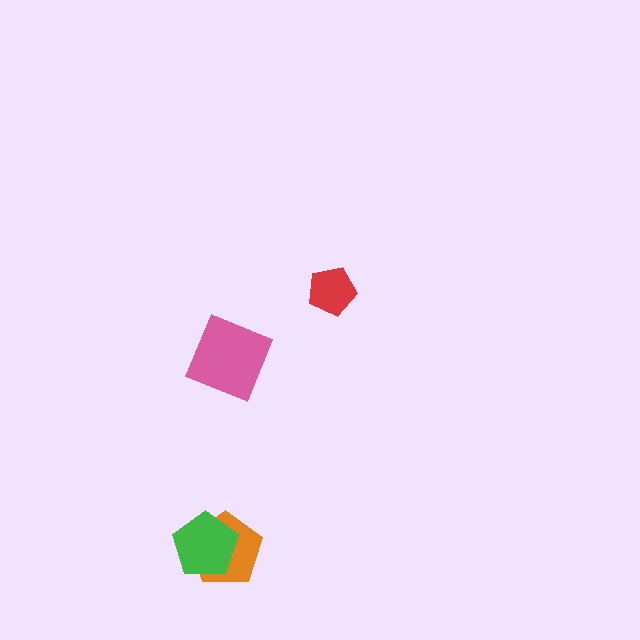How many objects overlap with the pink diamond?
0 objects overlap with the pink diamond.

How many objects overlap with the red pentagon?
0 objects overlap with the red pentagon.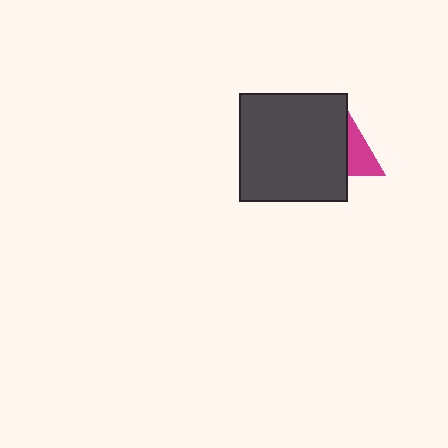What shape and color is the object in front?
The object in front is a dark gray rectangle.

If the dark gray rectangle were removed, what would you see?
You would see the complete magenta triangle.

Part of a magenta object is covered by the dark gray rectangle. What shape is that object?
It is a triangle.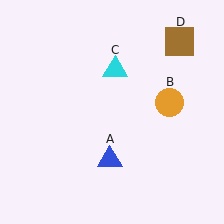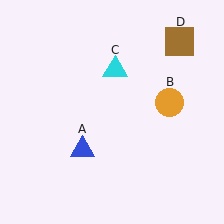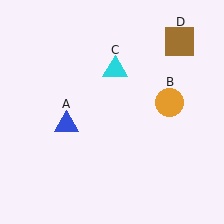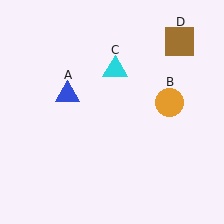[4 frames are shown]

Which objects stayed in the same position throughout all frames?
Orange circle (object B) and cyan triangle (object C) and brown square (object D) remained stationary.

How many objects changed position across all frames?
1 object changed position: blue triangle (object A).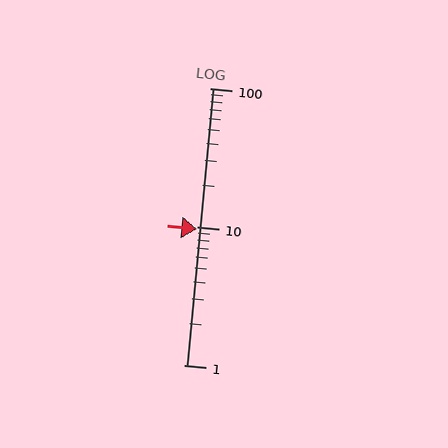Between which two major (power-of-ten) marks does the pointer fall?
The pointer is between 1 and 10.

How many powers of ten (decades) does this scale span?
The scale spans 2 decades, from 1 to 100.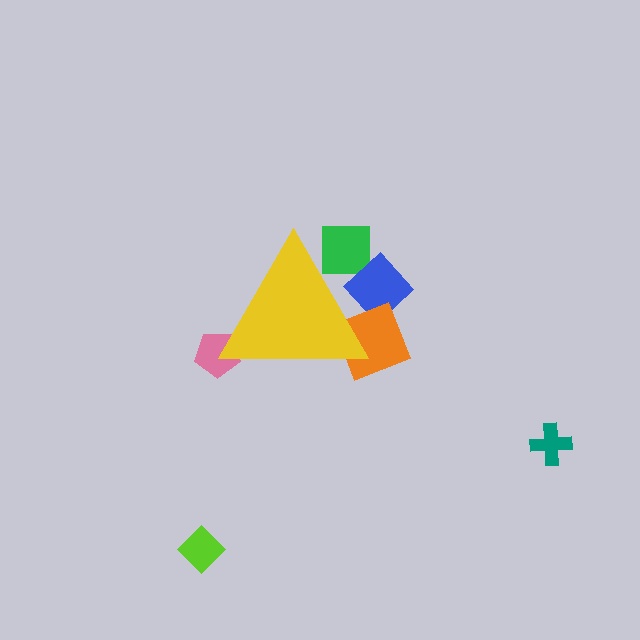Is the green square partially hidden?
Yes, the green square is partially hidden behind the yellow triangle.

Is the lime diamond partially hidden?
No, the lime diamond is fully visible.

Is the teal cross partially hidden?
No, the teal cross is fully visible.